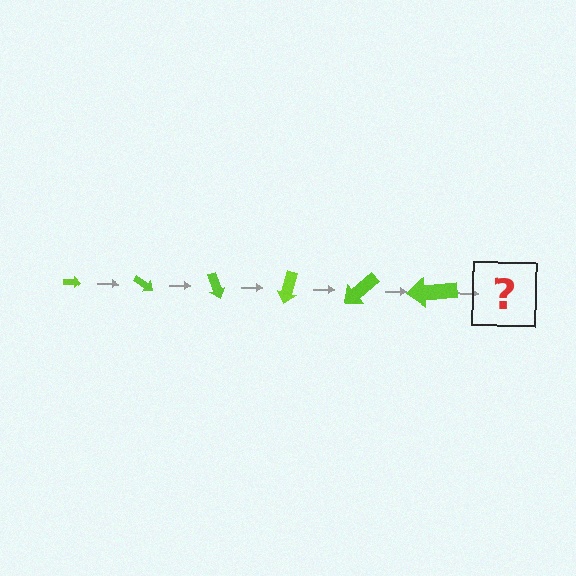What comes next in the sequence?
The next element should be an arrow, larger than the previous one and rotated 210 degrees from the start.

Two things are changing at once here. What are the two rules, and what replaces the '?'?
The two rules are that the arrow grows larger each step and it rotates 35 degrees each step. The '?' should be an arrow, larger than the previous one and rotated 210 degrees from the start.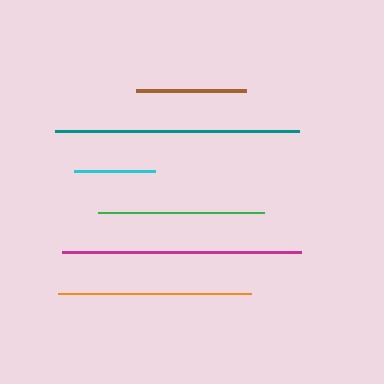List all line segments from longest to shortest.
From longest to shortest: teal, magenta, orange, green, brown, cyan.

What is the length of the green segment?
The green segment is approximately 167 pixels long.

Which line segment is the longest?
The teal line is the longest at approximately 244 pixels.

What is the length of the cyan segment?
The cyan segment is approximately 81 pixels long.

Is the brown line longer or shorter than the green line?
The green line is longer than the brown line.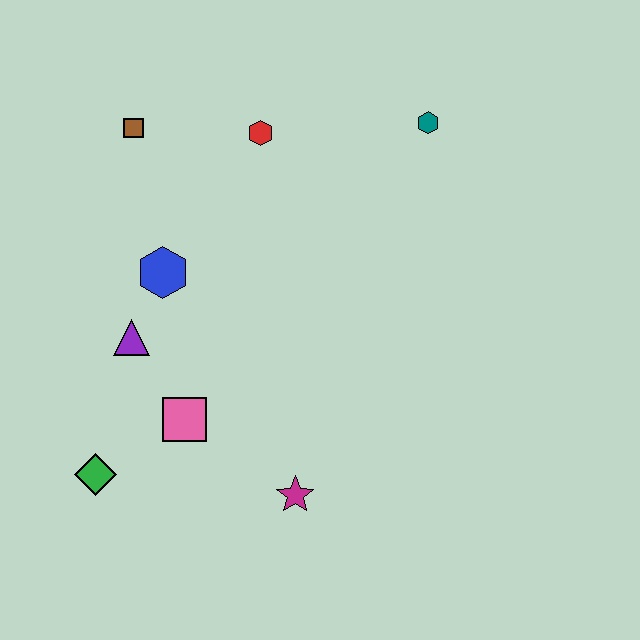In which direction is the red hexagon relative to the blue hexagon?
The red hexagon is above the blue hexagon.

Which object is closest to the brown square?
The red hexagon is closest to the brown square.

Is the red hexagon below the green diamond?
No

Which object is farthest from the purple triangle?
The teal hexagon is farthest from the purple triangle.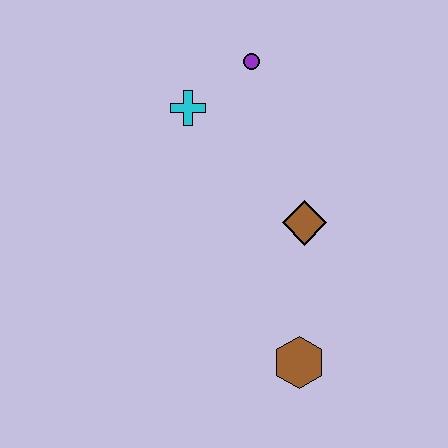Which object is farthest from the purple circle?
The brown hexagon is farthest from the purple circle.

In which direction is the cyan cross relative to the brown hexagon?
The cyan cross is above the brown hexagon.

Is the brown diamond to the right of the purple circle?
Yes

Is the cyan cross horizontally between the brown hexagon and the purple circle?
No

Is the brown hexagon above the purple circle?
No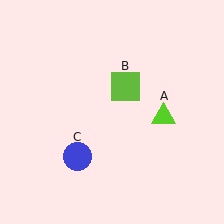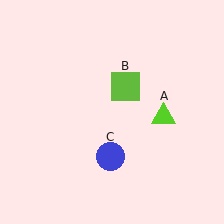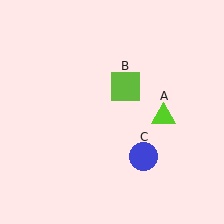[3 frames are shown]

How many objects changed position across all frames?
1 object changed position: blue circle (object C).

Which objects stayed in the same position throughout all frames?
Lime triangle (object A) and lime square (object B) remained stationary.